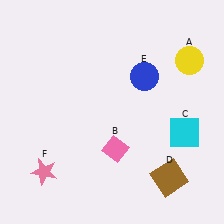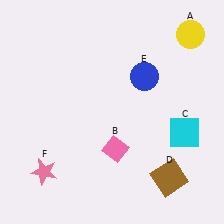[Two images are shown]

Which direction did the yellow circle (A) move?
The yellow circle (A) moved up.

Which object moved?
The yellow circle (A) moved up.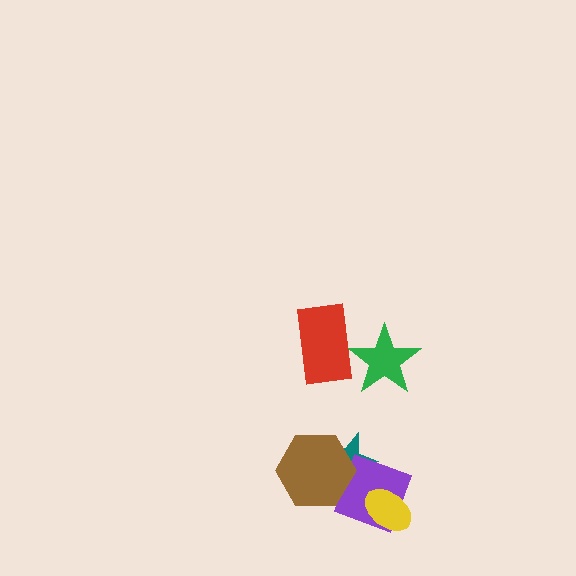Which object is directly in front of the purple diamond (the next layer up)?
The brown hexagon is directly in front of the purple diamond.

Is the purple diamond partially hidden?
Yes, it is partially covered by another shape.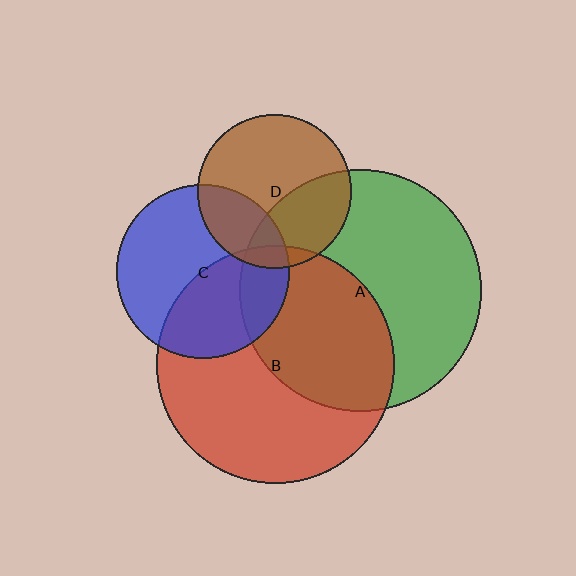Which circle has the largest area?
Circle A (green).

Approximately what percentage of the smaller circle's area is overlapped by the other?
Approximately 35%.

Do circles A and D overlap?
Yes.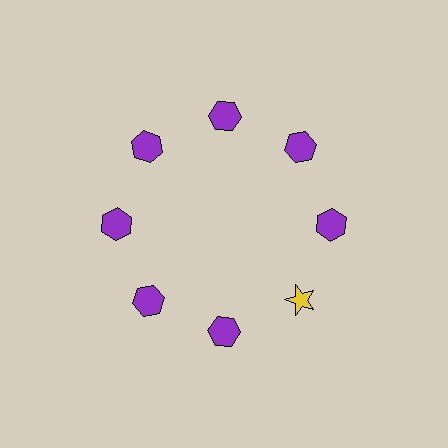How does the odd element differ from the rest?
It differs in both color (yellow instead of purple) and shape (star instead of hexagon).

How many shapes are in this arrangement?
There are 8 shapes arranged in a ring pattern.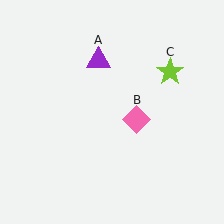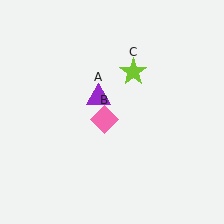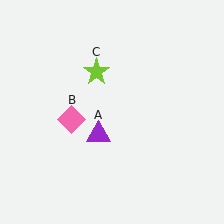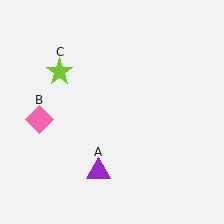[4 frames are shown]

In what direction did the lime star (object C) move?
The lime star (object C) moved left.